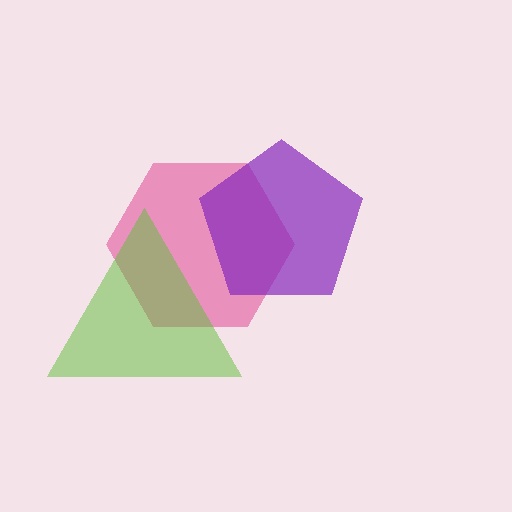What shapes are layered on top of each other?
The layered shapes are: a pink hexagon, a purple pentagon, a lime triangle.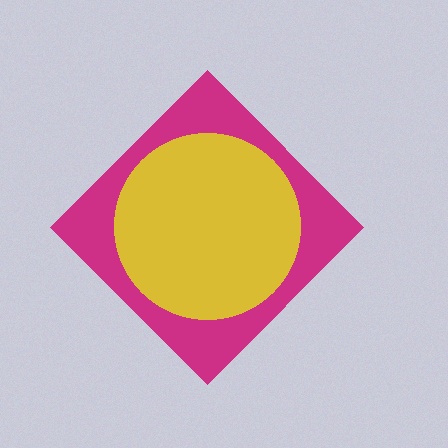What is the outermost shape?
The magenta diamond.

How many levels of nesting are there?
2.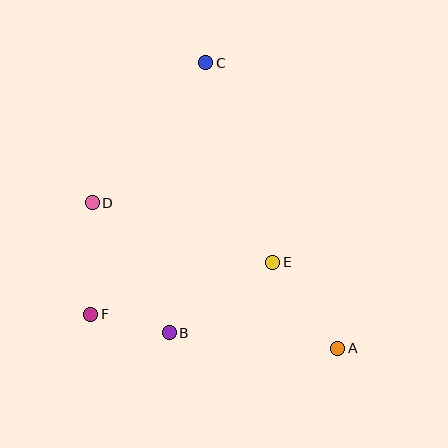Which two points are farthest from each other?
Points A and C are farthest from each other.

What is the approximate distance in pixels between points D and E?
The distance between D and E is approximately 190 pixels.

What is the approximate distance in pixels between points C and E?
The distance between C and E is approximately 211 pixels.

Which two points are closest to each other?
Points B and F are closest to each other.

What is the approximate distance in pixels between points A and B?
The distance between A and B is approximately 169 pixels.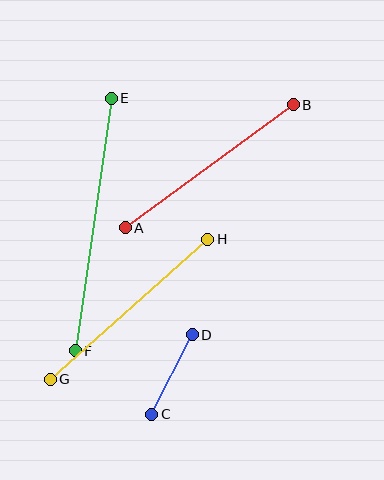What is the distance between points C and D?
The distance is approximately 90 pixels.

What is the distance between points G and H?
The distance is approximately 211 pixels.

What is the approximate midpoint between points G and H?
The midpoint is at approximately (129, 309) pixels.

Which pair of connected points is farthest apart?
Points E and F are farthest apart.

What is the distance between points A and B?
The distance is approximately 208 pixels.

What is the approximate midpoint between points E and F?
The midpoint is at approximately (93, 224) pixels.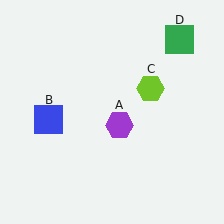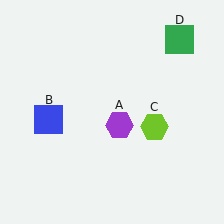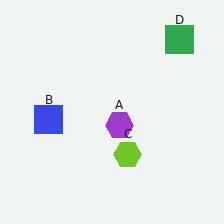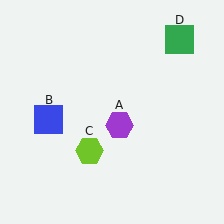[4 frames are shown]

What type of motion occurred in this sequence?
The lime hexagon (object C) rotated clockwise around the center of the scene.